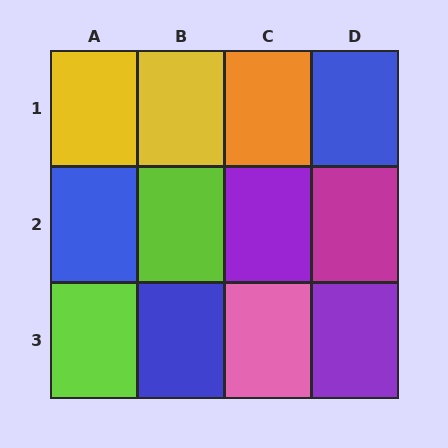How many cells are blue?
3 cells are blue.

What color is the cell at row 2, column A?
Blue.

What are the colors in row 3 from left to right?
Lime, blue, pink, purple.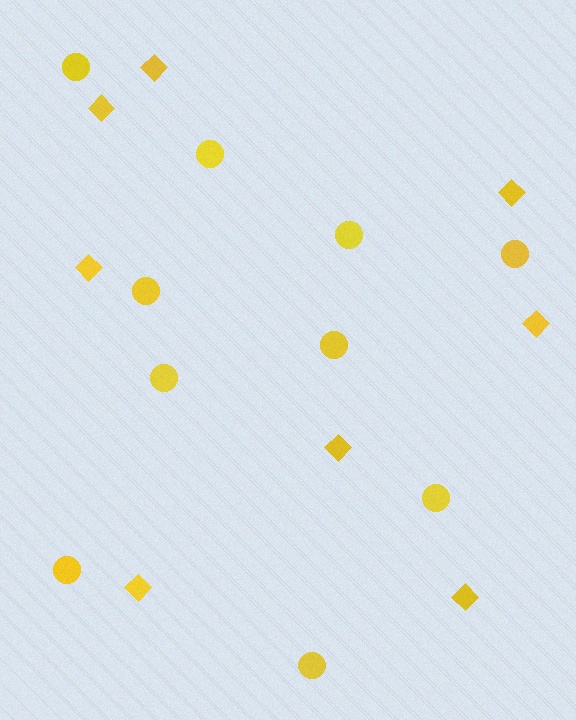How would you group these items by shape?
There are 2 groups: one group of circles (10) and one group of diamonds (8).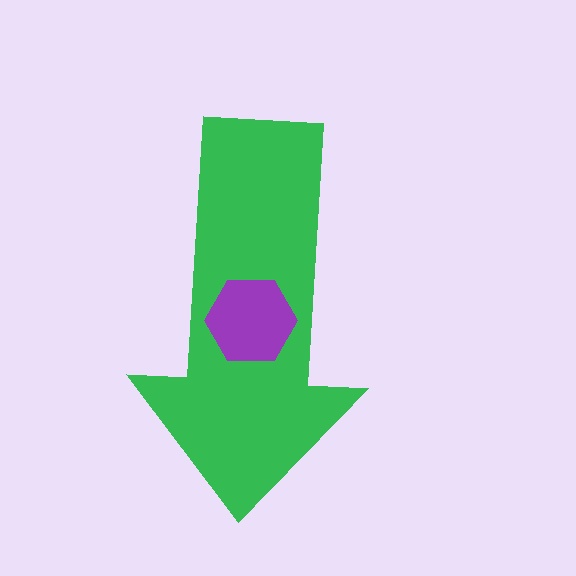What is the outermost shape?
The green arrow.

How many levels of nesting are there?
2.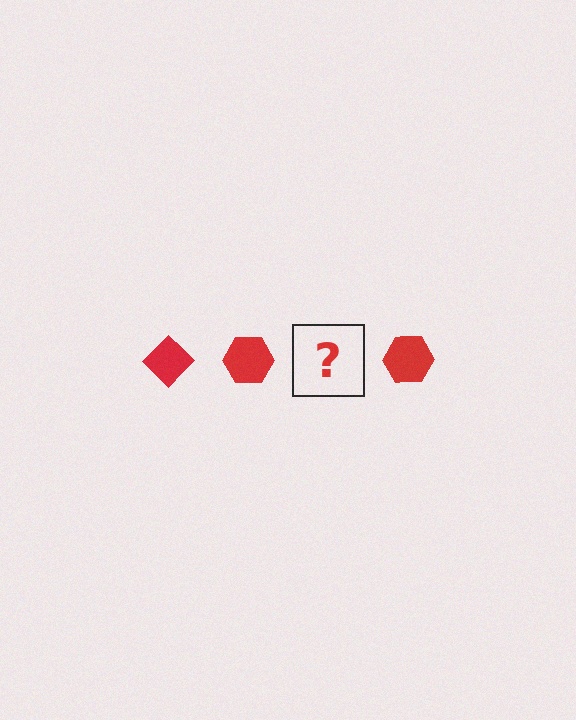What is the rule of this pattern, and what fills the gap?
The rule is that the pattern cycles through diamond, hexagon shapes in red. The gap should be filled with a red diamond.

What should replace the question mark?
The question mark should be replaced with a red diamond.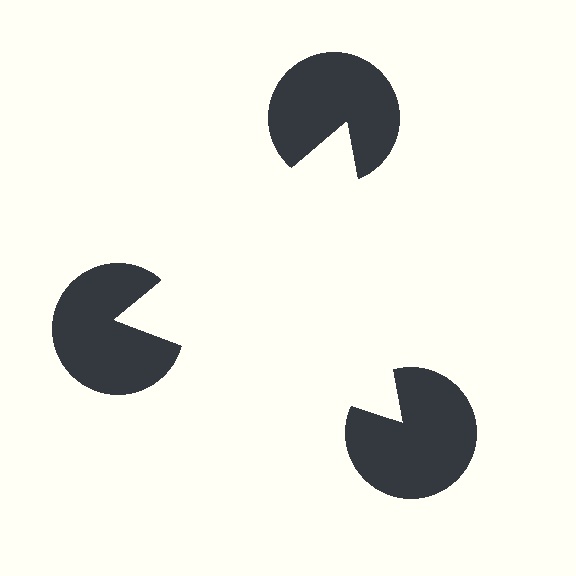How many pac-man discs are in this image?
There are 3 — one at each vertex of the illusory triangle.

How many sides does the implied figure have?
3 sides.